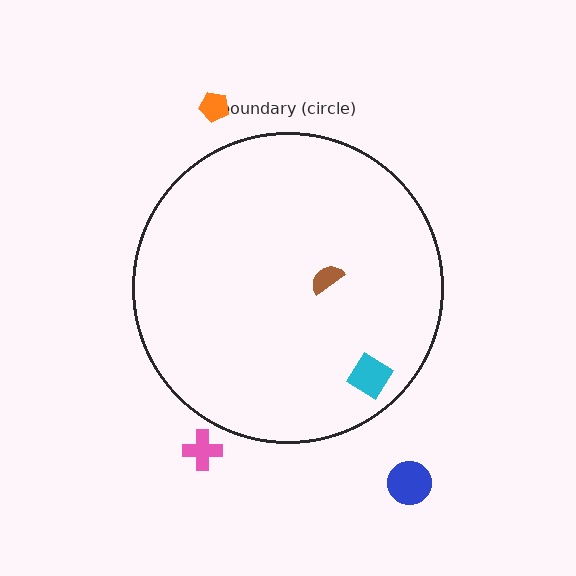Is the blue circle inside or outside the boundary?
Outside.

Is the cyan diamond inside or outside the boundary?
Inside.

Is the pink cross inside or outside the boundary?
Outside.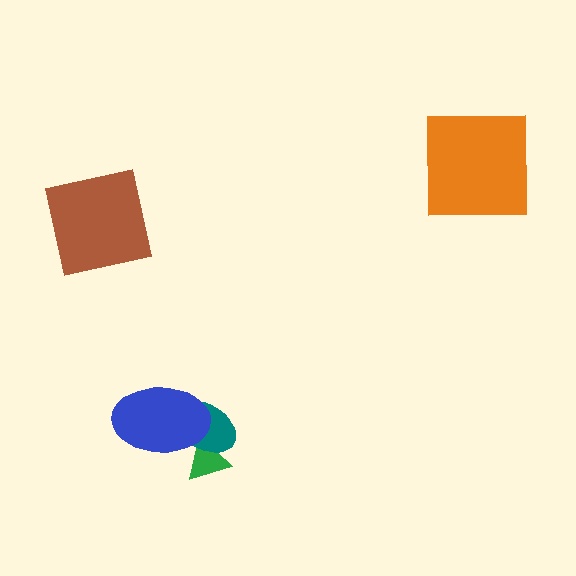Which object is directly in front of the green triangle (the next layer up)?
The teal ellipse is directly in front of the green triangle.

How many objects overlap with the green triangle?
2 objects overlap with the green triangle.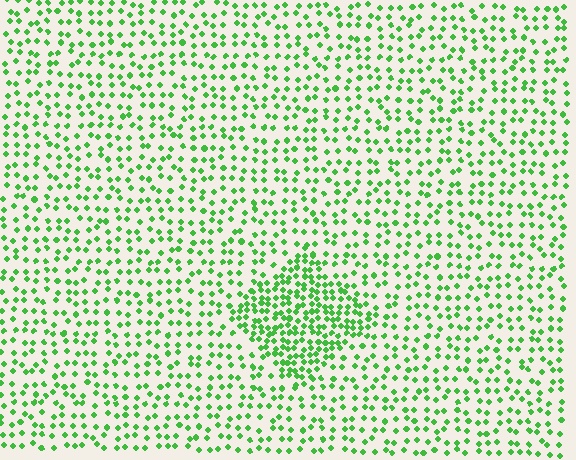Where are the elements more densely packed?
The elements are more densely packed inside the diamond boundary.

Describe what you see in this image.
The image contains small green elements arranged at two different densities. A diamond-shaped region is visible where the elements are more densely packed than the surrounding area.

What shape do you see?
I see a diamond.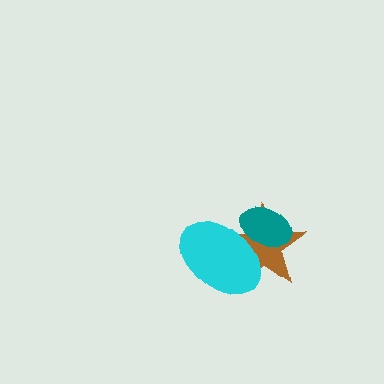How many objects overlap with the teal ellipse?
2 objects overlap with the teal ellipse.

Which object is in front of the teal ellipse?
The cyan ellipse is in front of the teal ellipse.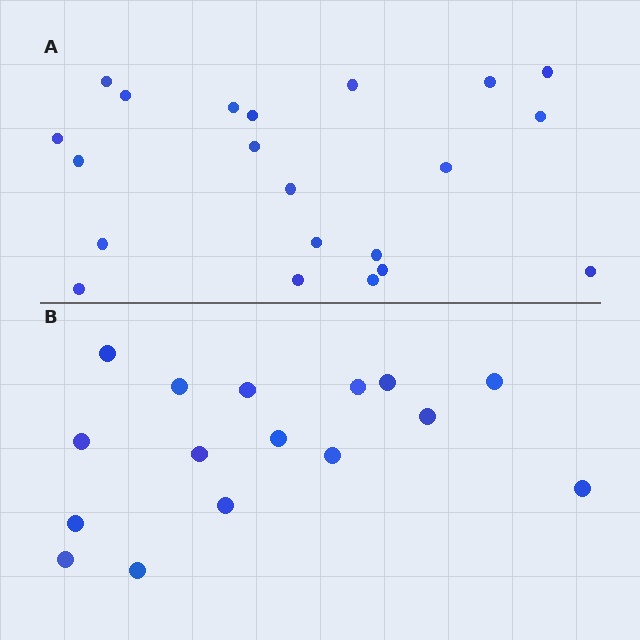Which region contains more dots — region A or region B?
Region A (the top region) has more dots.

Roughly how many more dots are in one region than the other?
Region A has about 5 more dots than region B.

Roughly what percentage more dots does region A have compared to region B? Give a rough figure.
About 30% more.